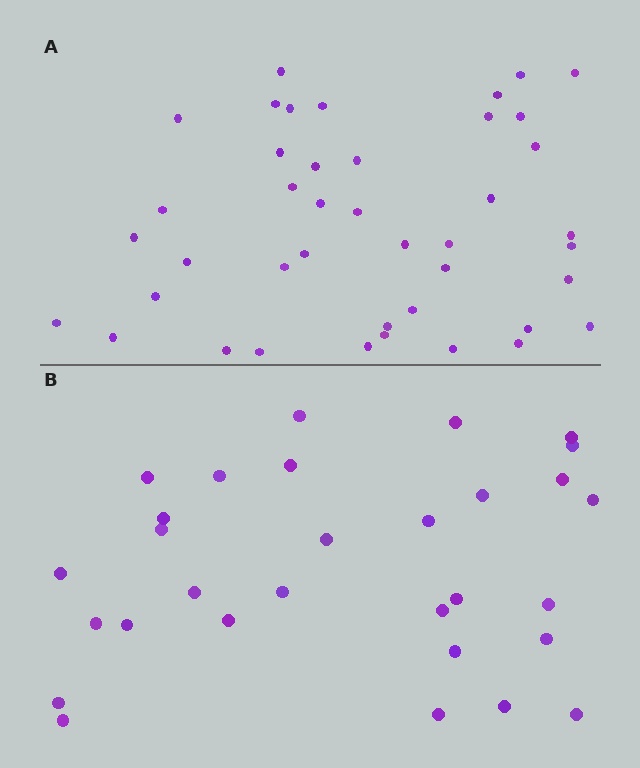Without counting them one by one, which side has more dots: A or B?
Region A (the top region) has more dots.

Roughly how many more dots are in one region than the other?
Region A has roughly 12 or so more dots than region B.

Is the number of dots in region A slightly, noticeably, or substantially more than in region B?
Region A has noticeably more, but not dramatically so. The ratio is roughly 1.4 to 1.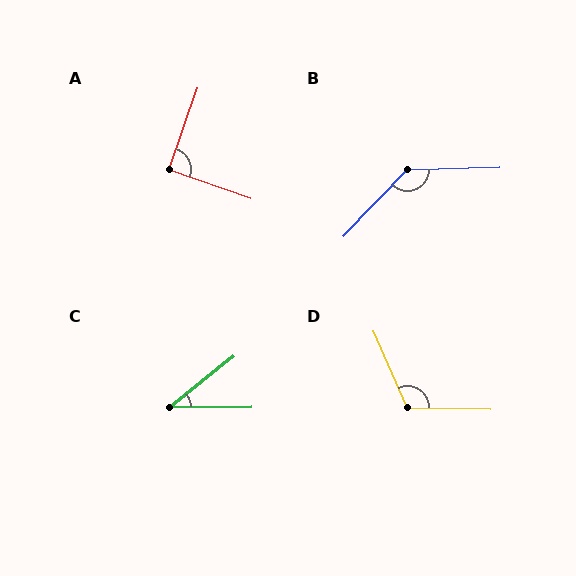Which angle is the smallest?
C, at approximately 38 degrees.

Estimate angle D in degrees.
Approximately 115 degrees.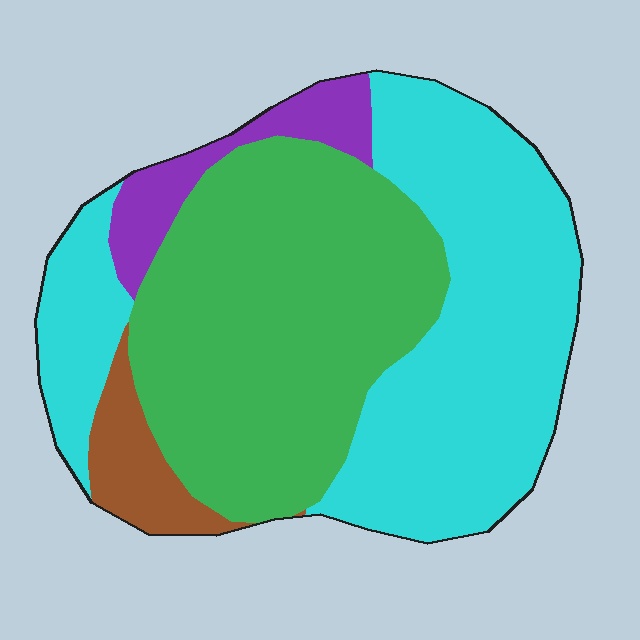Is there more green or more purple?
Green.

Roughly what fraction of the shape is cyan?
Cyan covers about 45% of the shape.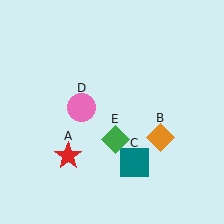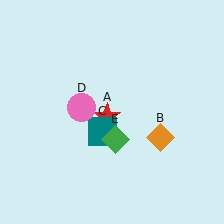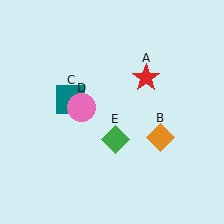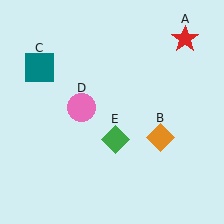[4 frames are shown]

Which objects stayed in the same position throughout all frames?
Orange diamond (object B) and pink circle (object D) and green diamond (object E) remained stationary.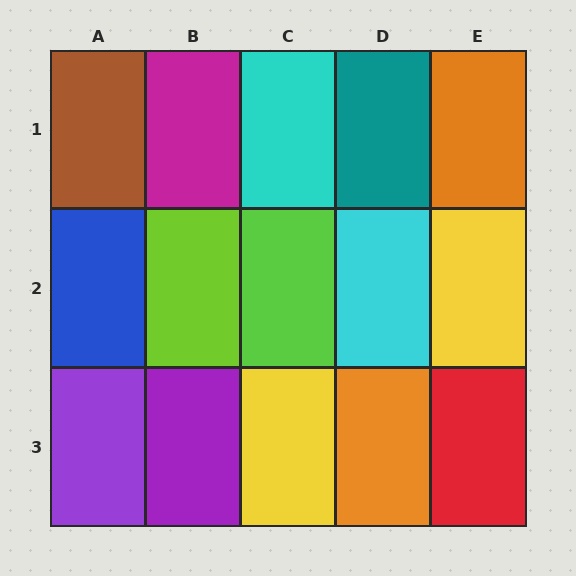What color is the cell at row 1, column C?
Cyan.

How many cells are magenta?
1 cell is magenta.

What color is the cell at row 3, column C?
Yellow.